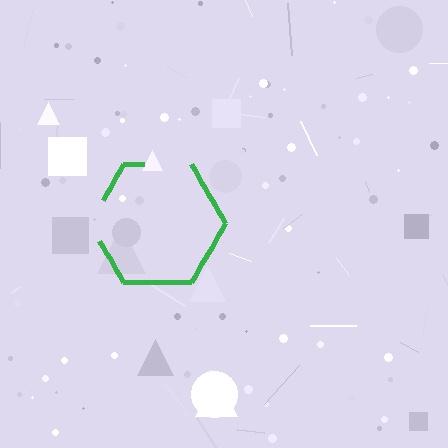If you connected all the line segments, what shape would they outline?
They would outline a hexagon.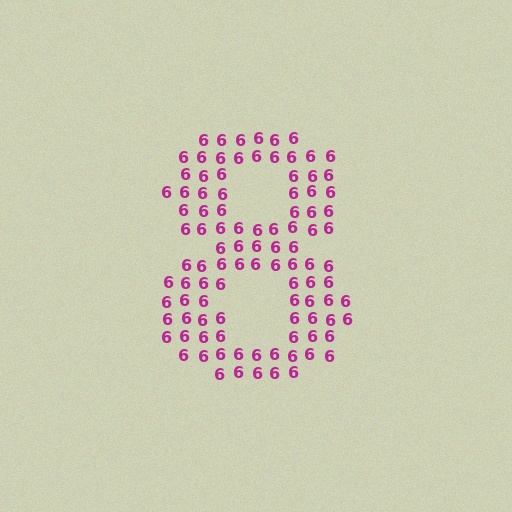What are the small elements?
The small elements are digit 6's.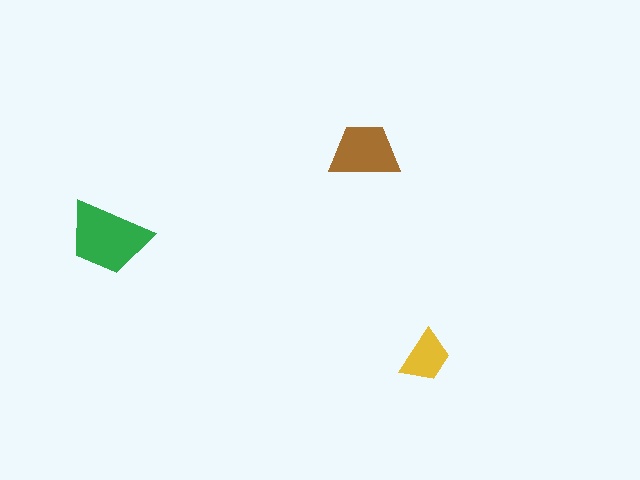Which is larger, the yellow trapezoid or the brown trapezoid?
The brown one.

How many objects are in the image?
There are 3 objects in the image.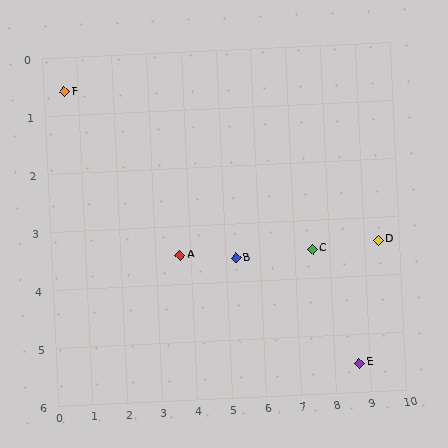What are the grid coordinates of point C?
Point C is at approximately (7.5, 3.5).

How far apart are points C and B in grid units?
Points C and B are about 2.2 grid units apart.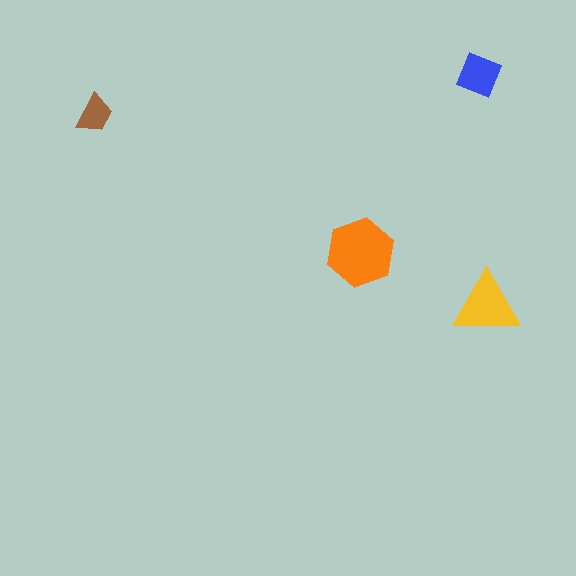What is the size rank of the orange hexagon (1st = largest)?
1st.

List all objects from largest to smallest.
The orange hexagon, the yellow triangle, the blue square, the brown trapezoid.